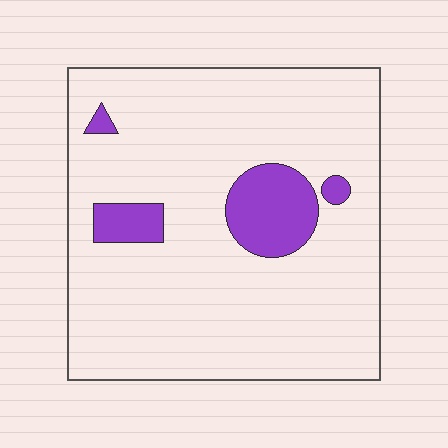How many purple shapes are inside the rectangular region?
4.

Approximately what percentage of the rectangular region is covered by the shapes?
Approximately 10%.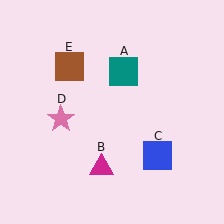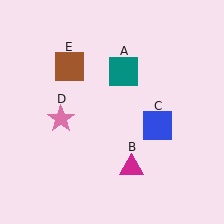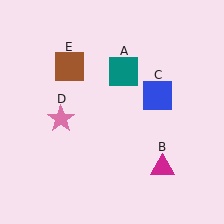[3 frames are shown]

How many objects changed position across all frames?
2 objects changed position: magenta triangle (object B), blue square (object C).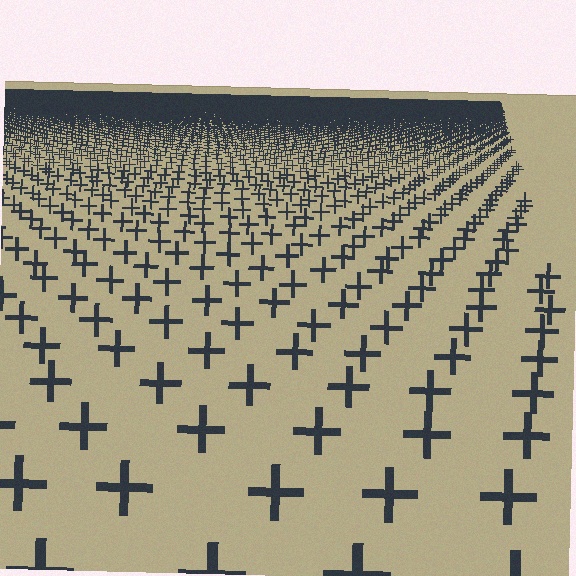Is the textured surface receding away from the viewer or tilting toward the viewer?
The surface is receding away from the viewer. Texture elements get smaller and denser toward the top.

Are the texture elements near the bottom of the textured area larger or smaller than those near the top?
Larger. Near the bottom, elements are closer to the viewer and appear at a bigger on-screen size.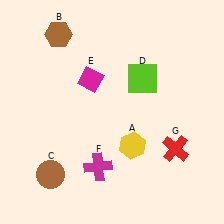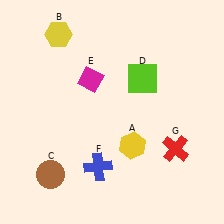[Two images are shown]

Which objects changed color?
B changed from brown to yellow. F changed from magenta to blue.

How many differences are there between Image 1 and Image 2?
There are 2 differences between the two images.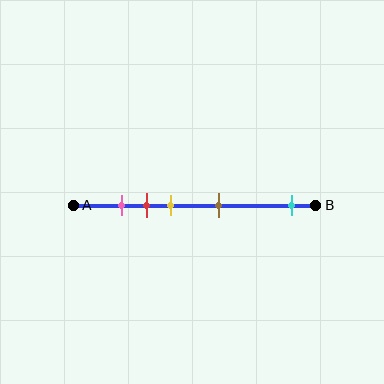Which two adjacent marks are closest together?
The pink and red marks are the closest adjacent pair.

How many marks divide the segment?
There are 5 marks dividing the segment.